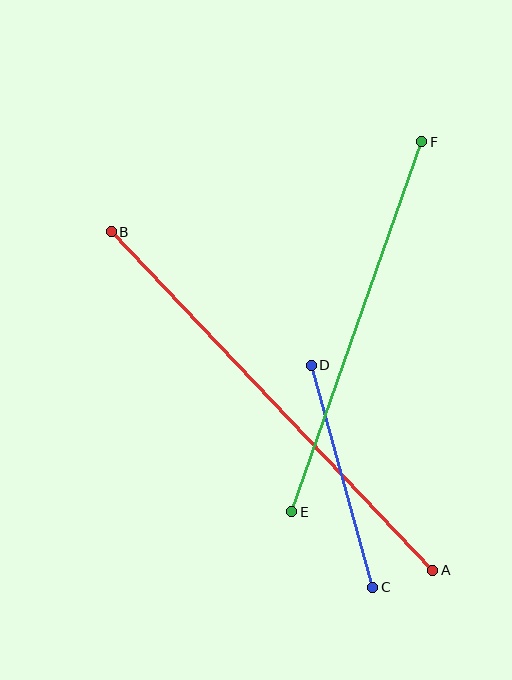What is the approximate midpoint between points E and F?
The midpoint is at approximately (357, 327) pixels.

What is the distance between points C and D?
The distance is approximately 230 pixels.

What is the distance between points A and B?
The distance is approximately 467 pixels.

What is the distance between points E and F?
The distance is approximately 392 pixels.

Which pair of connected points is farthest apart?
Points A and B are farthest apart.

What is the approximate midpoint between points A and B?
The midpoint is at approximately (272, 401) pixels.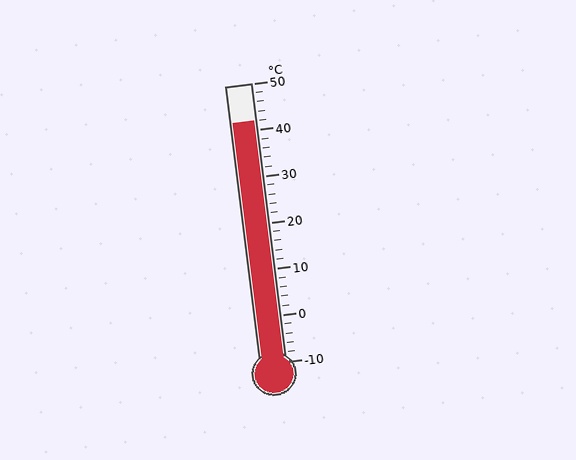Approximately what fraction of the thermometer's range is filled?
The thermometer is filled to approximately 85% of its range.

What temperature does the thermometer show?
The thermometer shows approximately 42°C.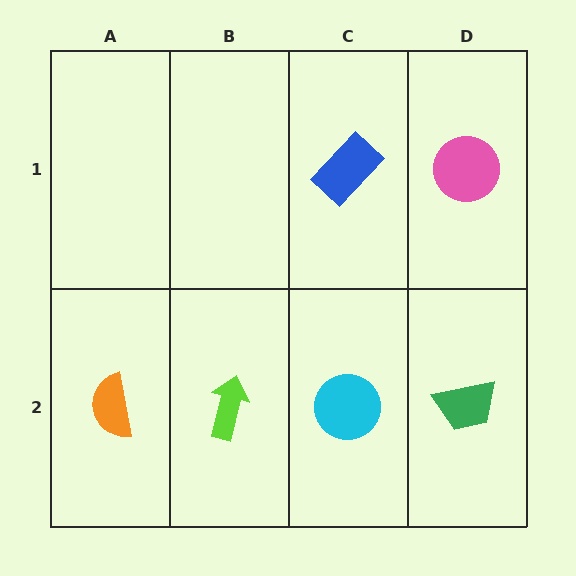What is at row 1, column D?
A pink circle.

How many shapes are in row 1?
2 shapes.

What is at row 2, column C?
A cyan circle.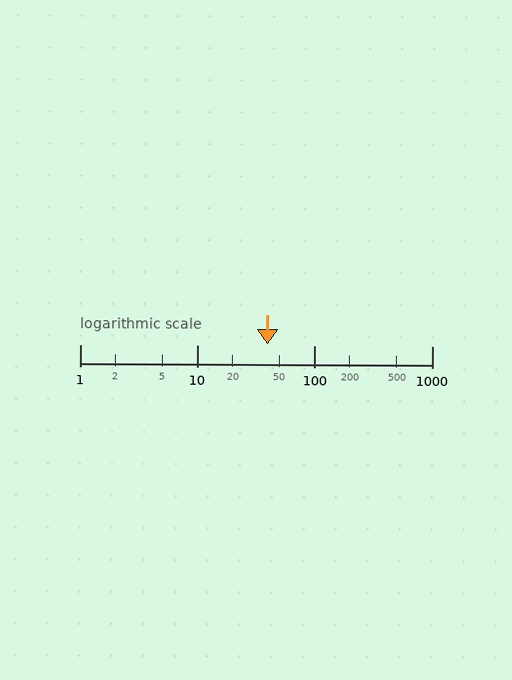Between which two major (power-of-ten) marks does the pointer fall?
The pointer is between 10 and 100.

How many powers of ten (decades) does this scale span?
The scale spans 3 decades, from 1 to 1000.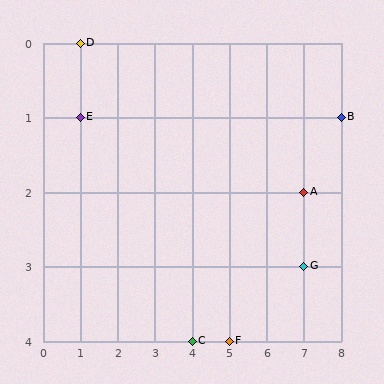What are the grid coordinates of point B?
Point B is at grid coordinates (8, 1).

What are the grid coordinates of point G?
Point G is at grid coordinates (7, 3).